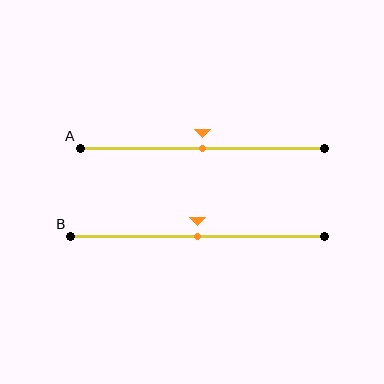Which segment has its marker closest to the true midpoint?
Segment A has its marker closest to the true midpoint.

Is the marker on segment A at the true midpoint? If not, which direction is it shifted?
Yes, the marker on segment A is at the true midpoint.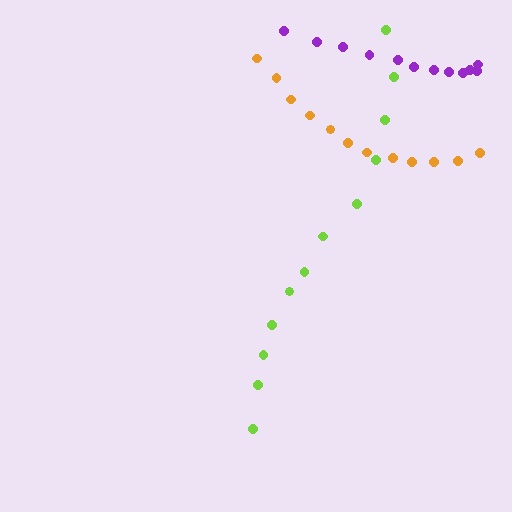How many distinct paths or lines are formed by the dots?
There are 3 distinct paths.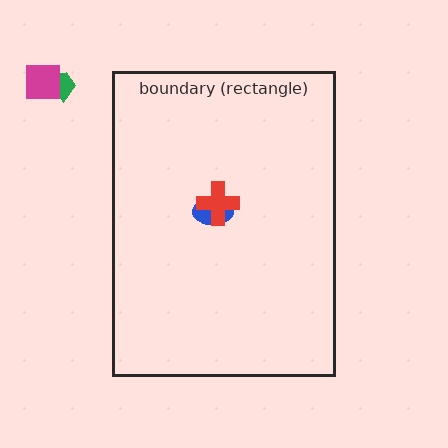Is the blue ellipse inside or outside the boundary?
Inside.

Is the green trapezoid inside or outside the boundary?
Outside.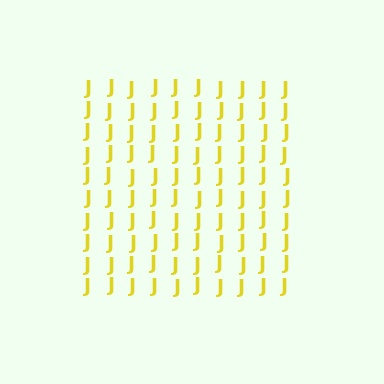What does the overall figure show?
The overall figure shows a square.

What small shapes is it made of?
It is made of small letter J's.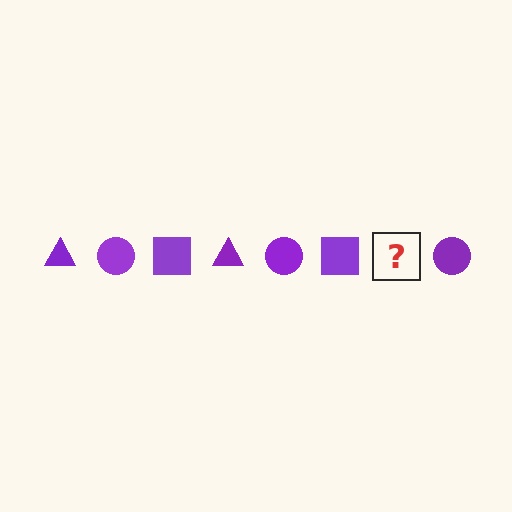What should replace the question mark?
The question mark should be replaced with a purple triangle.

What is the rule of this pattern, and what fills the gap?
The rule is that the pattern cycles through triangle, circle, square shapes in purple. The gap should be filled with a purple triangle.